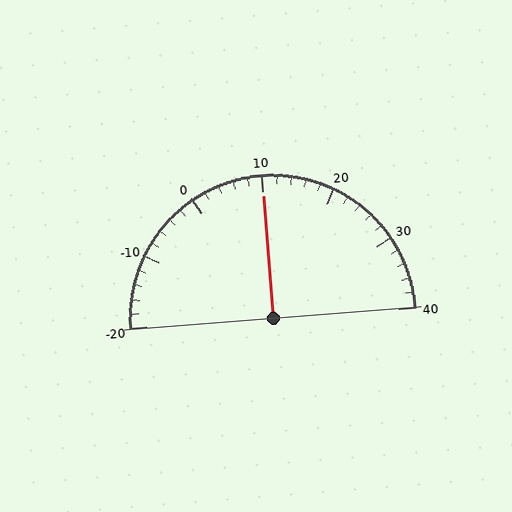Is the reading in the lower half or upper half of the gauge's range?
The reading is in the upper half of the range (-20 to 40).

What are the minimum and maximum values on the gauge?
The gauge ranges from -20 to 40.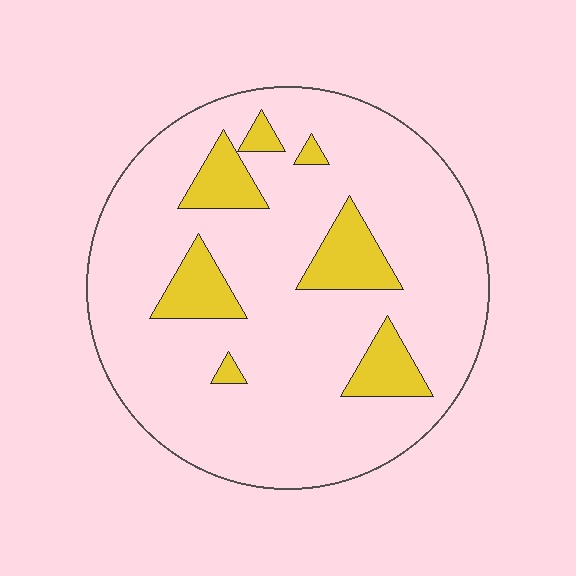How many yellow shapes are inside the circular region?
7.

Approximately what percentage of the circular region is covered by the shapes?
Approximately 15%.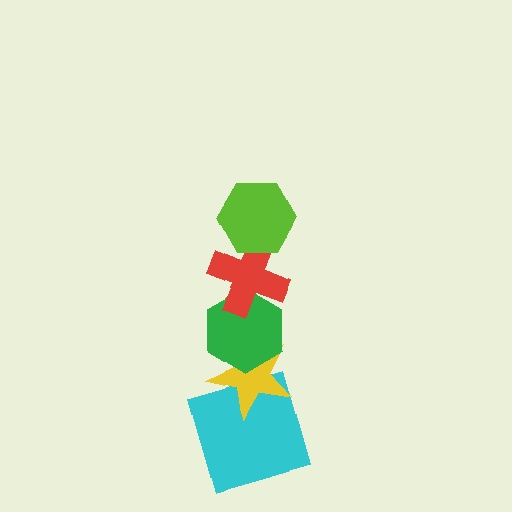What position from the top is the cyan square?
The cyan square is 5th from the top.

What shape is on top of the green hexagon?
The red cross is on top of the green hexagon.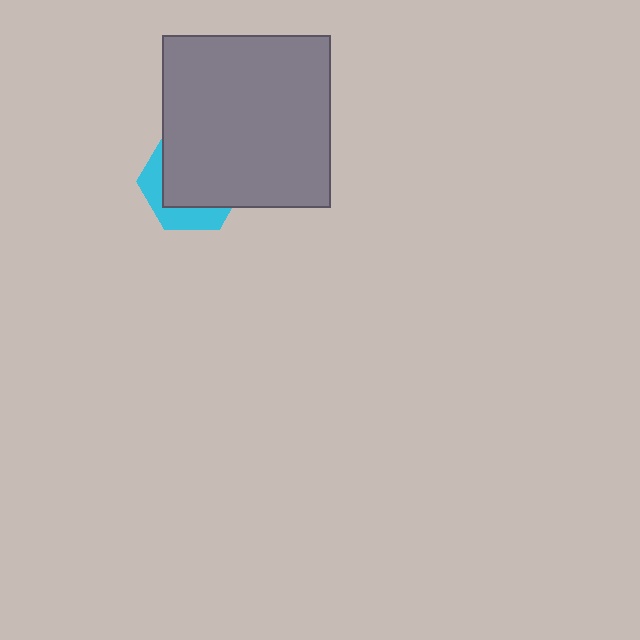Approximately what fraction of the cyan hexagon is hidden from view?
Roughly 68% of the cyan hexagon is hidden behind the gray rectangle.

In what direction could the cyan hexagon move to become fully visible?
The cyan hexagon could move toward the lower-left. That would shift it out from behind the gray rectangle entirely.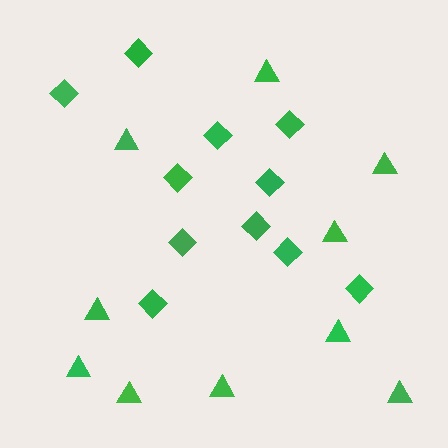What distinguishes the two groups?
There are 2 groups: one group of triangles (10) and one group of diamonds (11).